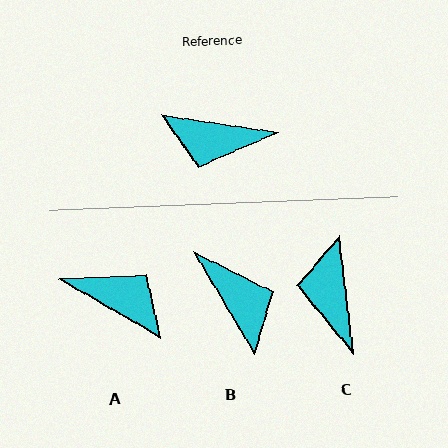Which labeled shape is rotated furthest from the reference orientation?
A, about 159 degrees away.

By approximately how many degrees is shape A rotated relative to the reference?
Approximately 159 degrees counter-clockwise.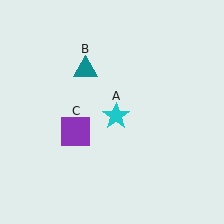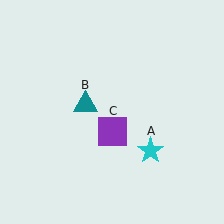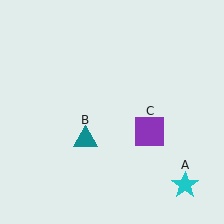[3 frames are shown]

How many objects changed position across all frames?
3 objects changed position: cyan star (object A), teal triangle (object B), purple square (object C).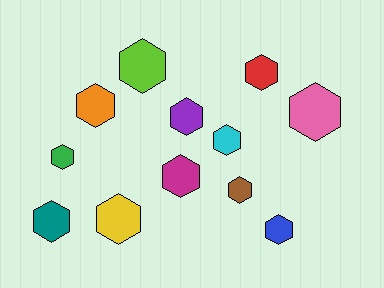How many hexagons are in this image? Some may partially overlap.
There are 12 hexagons.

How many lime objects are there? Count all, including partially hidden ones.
There is 1 lime object.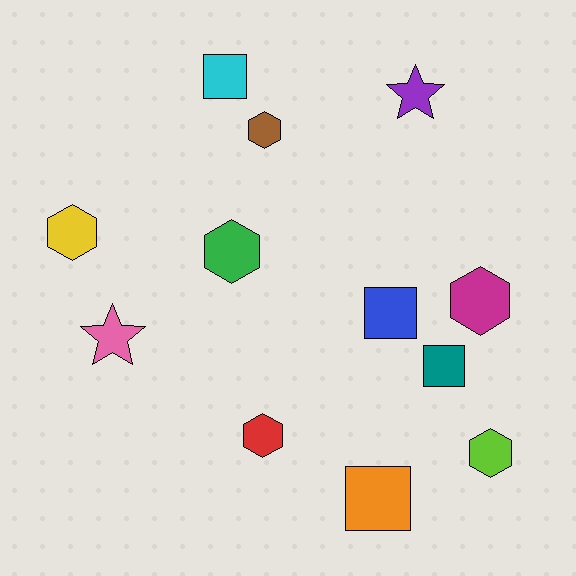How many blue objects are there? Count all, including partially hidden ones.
There is 1 blue object.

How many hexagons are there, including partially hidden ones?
There are 6 hexagons.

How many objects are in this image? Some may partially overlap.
There are 12 objects.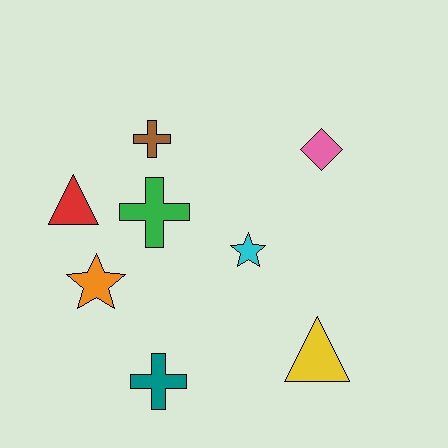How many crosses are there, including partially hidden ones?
There are 3 crosses.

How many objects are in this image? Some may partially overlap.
There are 8 objects.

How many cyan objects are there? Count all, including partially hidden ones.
There is 1 cyan object.